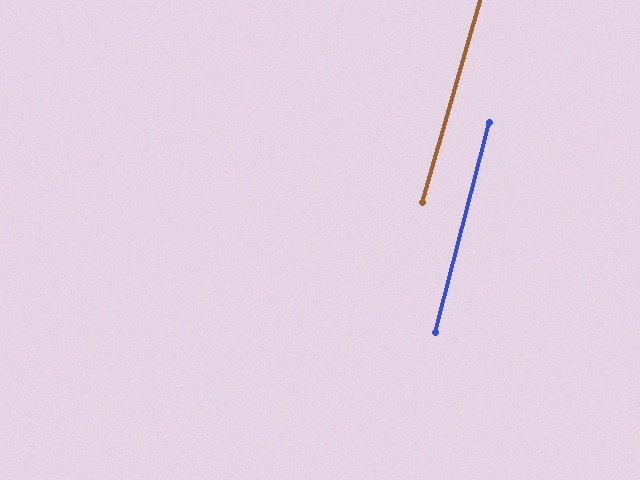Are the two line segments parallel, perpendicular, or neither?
Parallel — their directions differ by only 1.7°.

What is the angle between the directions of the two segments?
Approximately 2 degrees.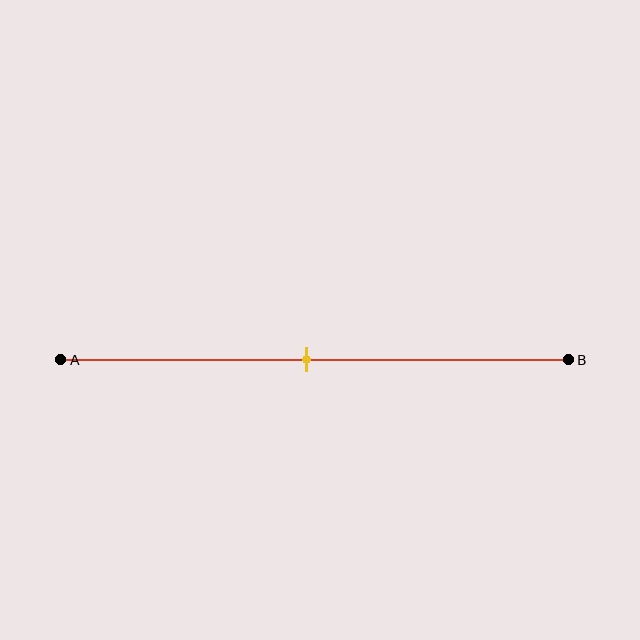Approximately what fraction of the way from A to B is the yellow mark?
The yellow mark is approximately 50% of the way from A to B.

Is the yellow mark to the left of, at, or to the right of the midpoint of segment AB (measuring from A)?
The yellow mark is approximately at the midpoint of segment AB.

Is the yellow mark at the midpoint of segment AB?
Yes, the mark is approximately at the midpoint.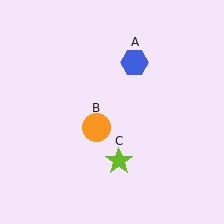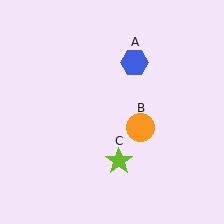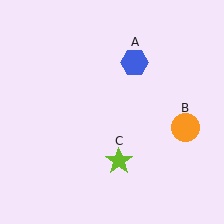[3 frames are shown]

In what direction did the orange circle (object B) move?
The orange circle (object B) moved right.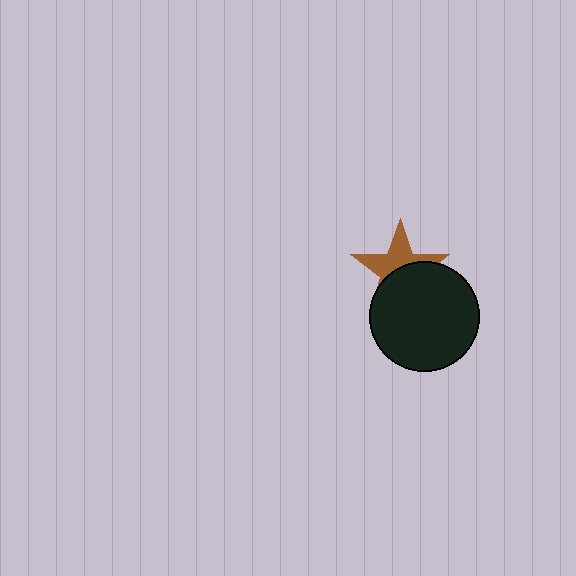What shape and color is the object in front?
The object in front is a black circle.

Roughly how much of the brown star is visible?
About half of it is visible (roughly 49%).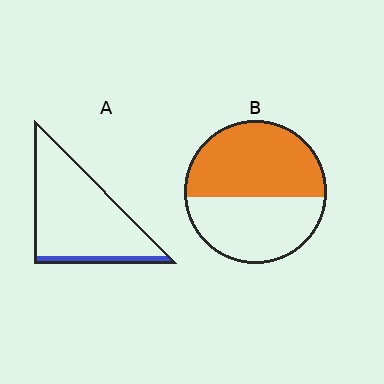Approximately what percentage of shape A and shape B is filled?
A is approximately 10% and B is approximately 55%.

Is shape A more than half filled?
No.